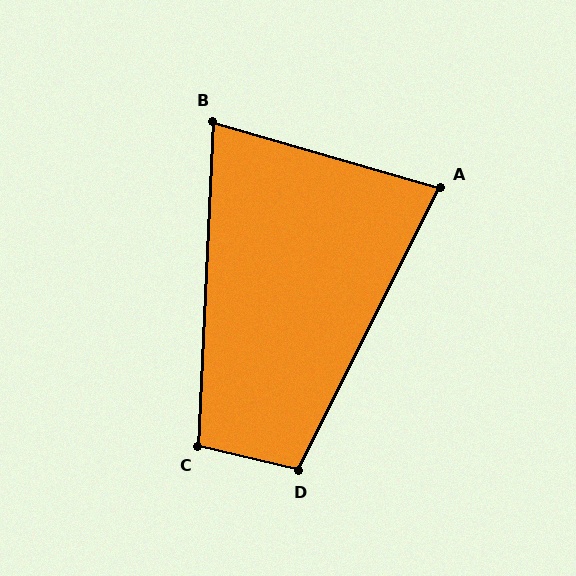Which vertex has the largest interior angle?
D, at approximately 103 degrees.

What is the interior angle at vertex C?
Approximately 101 degrees (obtuse).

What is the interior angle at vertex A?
Approximately 79 degrees (acute).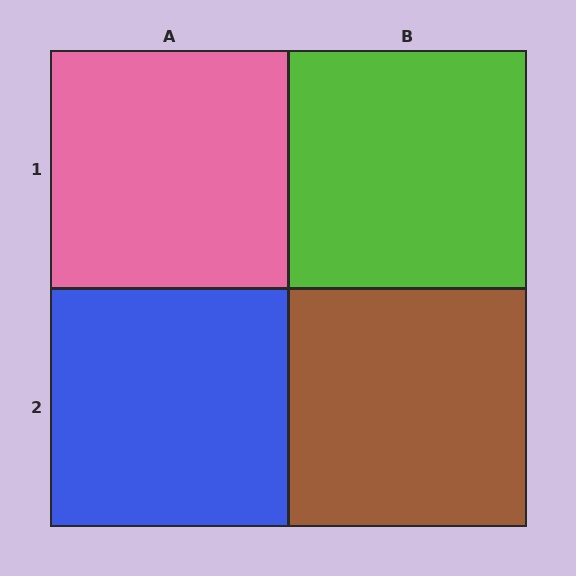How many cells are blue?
1 cell is blue.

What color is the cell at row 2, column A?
Blue.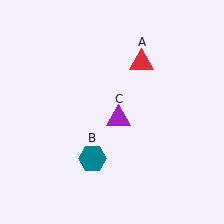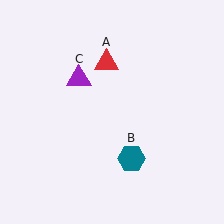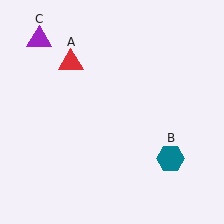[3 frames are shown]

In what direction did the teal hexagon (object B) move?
The teal hexagon (object B) moved right.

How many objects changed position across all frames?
3 objects changed position: red triangle (object A), teal hexagon (object B), purple triangle (object C).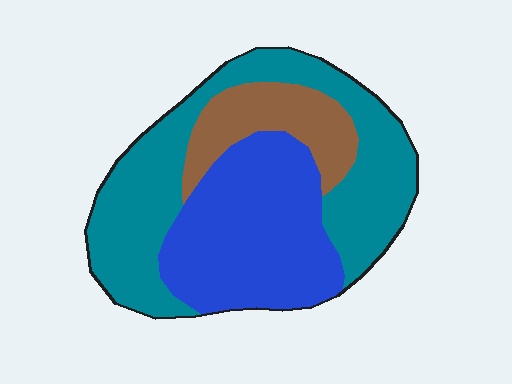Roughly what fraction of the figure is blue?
Blue takes up about three eighths (3/8) of the figure.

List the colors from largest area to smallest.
From largest to smallest: teal, blue, brown.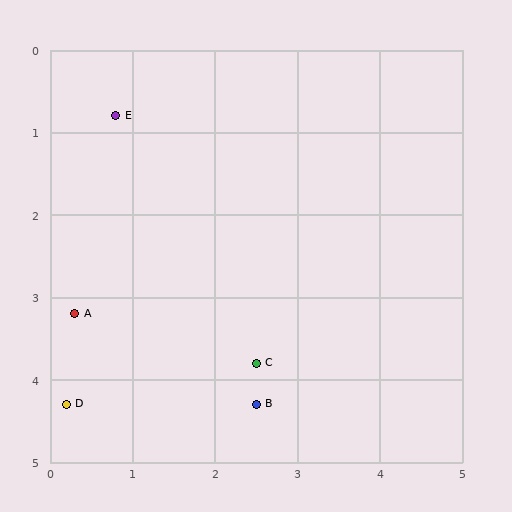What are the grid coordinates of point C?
Point C is at approximately (2.5, 3.8).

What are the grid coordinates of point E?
Point E is at approximately (0.8, 0.8).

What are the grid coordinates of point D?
Point D is at approximately (0.2, 4.3).